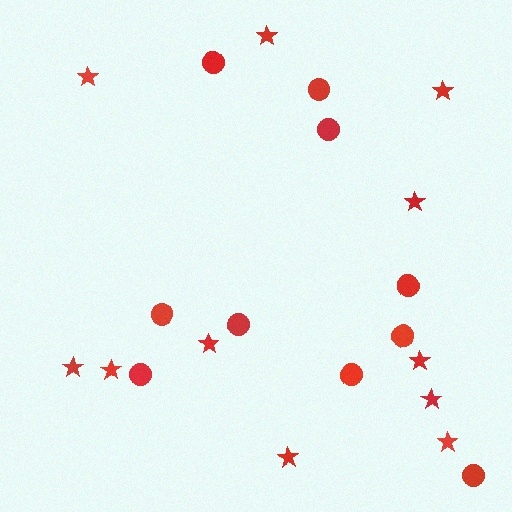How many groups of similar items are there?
There are 2 groups: one group of stars (11) and one group of circles (10).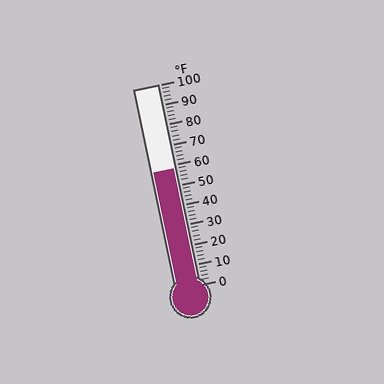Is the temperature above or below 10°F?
The temperature is above 10°F.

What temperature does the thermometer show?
The thermometer shows approximately 58°F.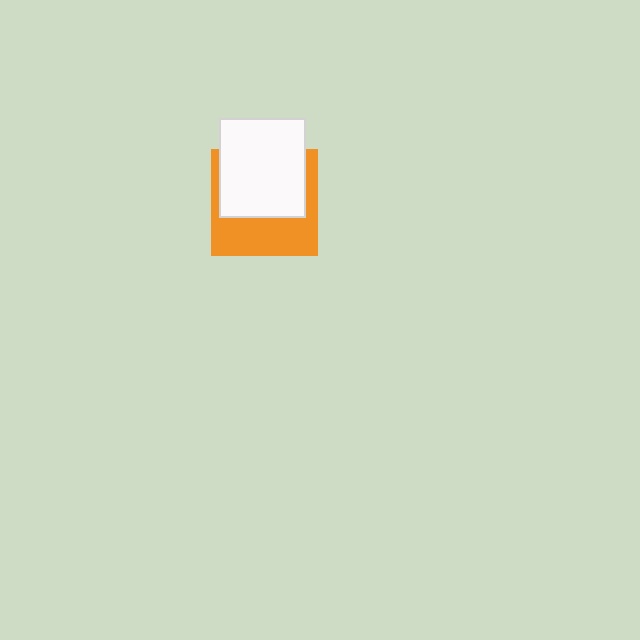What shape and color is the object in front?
The object in front is a white rectangle.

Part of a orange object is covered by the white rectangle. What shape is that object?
It is a square.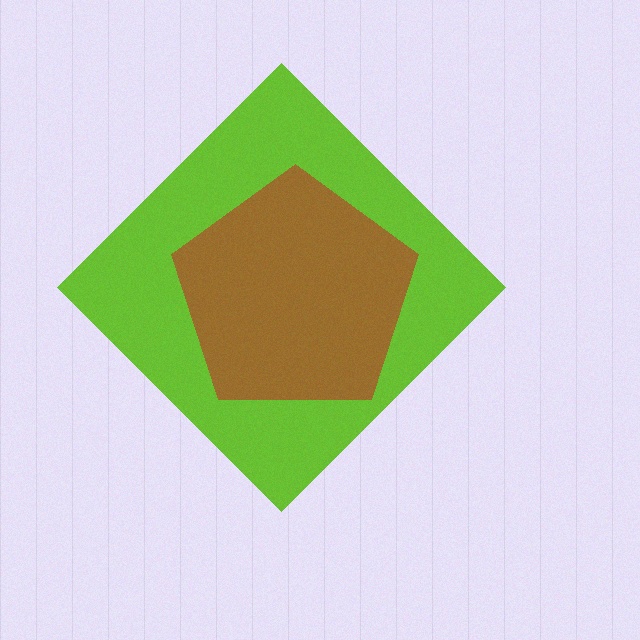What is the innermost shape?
The brown pentagon.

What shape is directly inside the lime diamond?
The brown pentagon.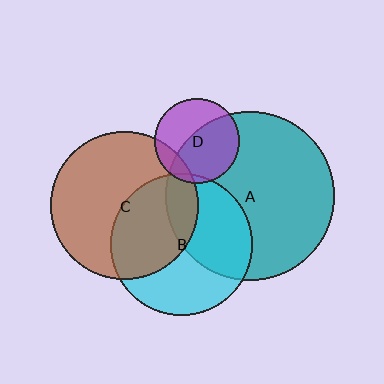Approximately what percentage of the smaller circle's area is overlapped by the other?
Approximately 15%.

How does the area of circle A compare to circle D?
Approximately 3.9 times.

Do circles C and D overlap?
Yes.